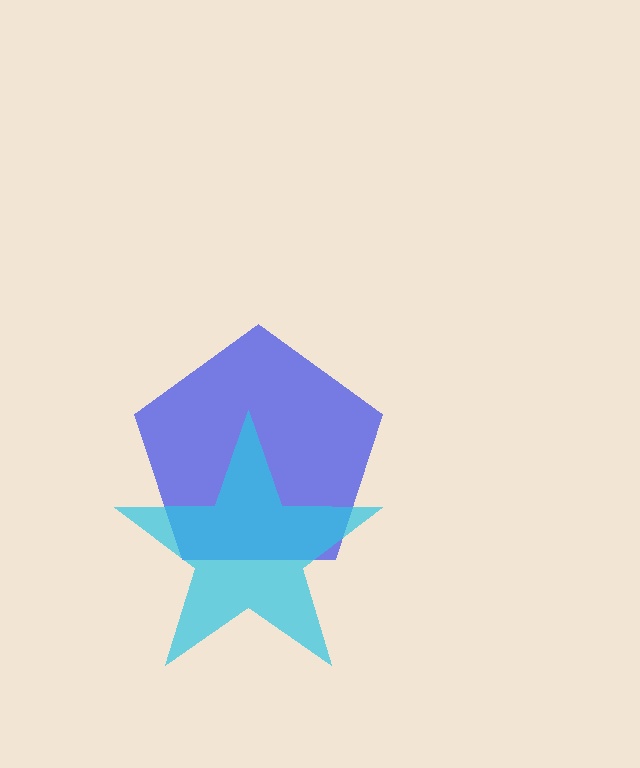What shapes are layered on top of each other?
The layered shapes are: a blue pentagon, a cyan star.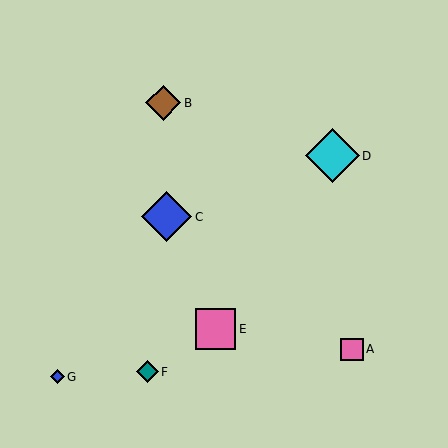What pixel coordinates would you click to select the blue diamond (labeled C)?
Click at (167, 217) to select the blue diamond C.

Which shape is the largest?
The cyan diamond (labeled D) is the largest.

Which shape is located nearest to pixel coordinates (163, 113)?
The brown diamond (labeled B) at (163, 103) is nearest to that location.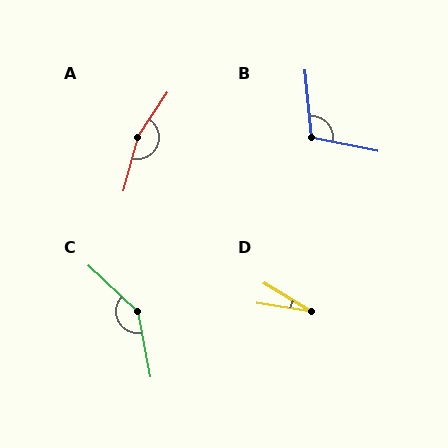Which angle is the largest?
A, at approximately 162 degrees.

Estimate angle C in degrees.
Approximately 144 degrees.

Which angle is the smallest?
D, at approximately 22 degrees.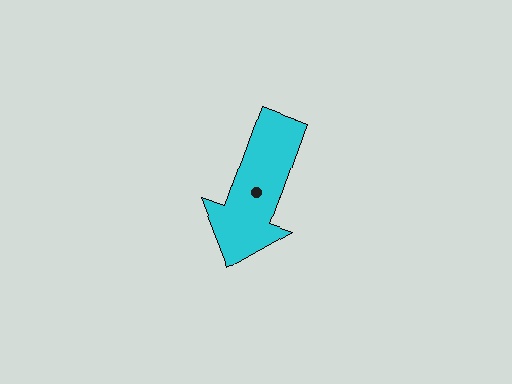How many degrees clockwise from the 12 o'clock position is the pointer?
Approximately 200 degrees.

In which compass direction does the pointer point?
South.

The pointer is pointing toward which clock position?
Roughly 7 o'clock.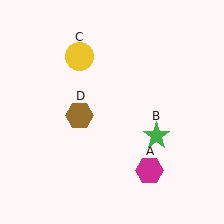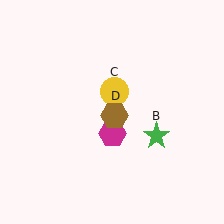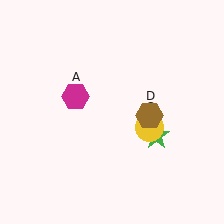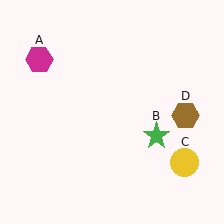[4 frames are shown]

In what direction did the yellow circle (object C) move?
The yellow circle (object C) moved down and to the right.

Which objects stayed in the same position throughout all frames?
Green star (object B) remained stationary.